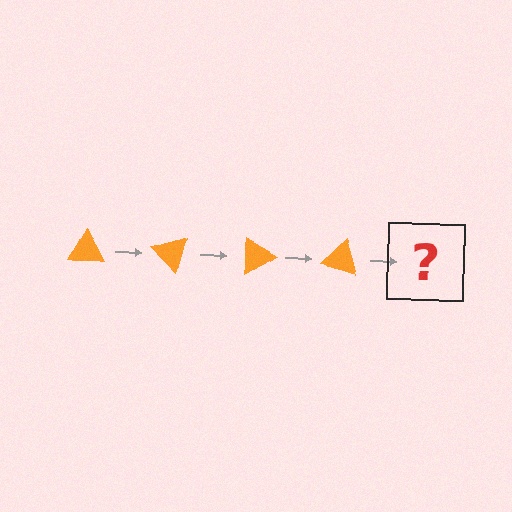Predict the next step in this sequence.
The next step is an orange triangle rotated 180 degrees.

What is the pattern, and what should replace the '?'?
The pattern is that the triangle rotates 45 degrees each step. The '?' should be an orange triangle rotated 180 degrees.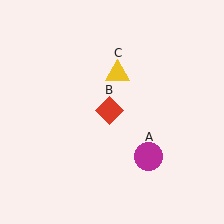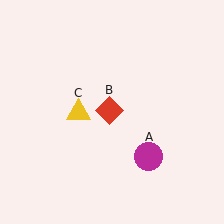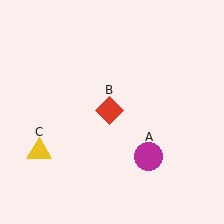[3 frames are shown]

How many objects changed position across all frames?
1 object changed position: yellow triangle (object C).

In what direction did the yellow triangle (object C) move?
The yellow triangle (object C) moved down and to the left.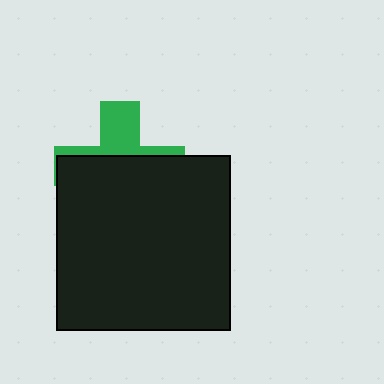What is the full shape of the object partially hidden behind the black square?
The partially hidden object is a green cross.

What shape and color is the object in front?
The object in front is a black square.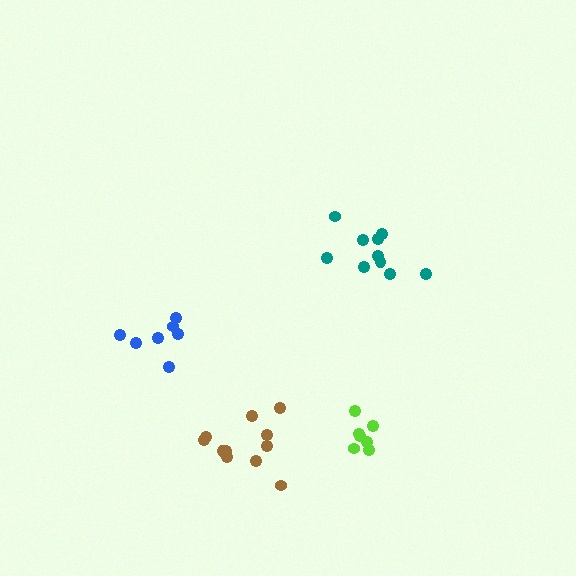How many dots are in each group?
Group 1: 10 dots, Group 2: 11 dots, Group 3: 7 dots, Group 4: 7 dots (35 total).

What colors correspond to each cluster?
The clusters are colored: teal, brown, blue, lime.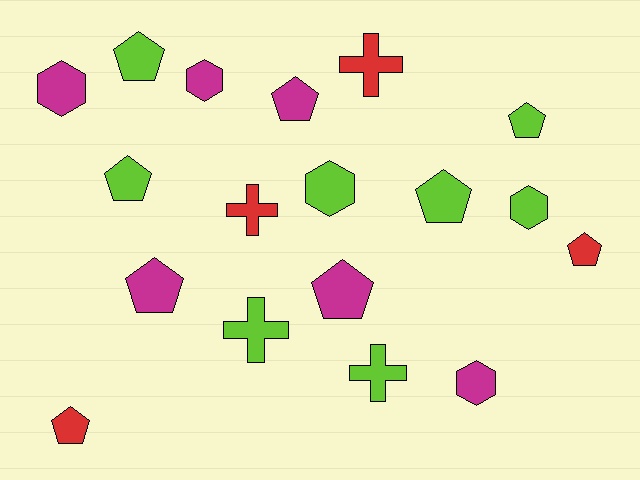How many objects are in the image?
There are 18 objects.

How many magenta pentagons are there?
There are 3 magenta pentagons.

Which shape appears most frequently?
Pentagon, with 9 objects.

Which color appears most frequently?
Lime, with 8 objects.